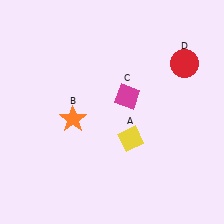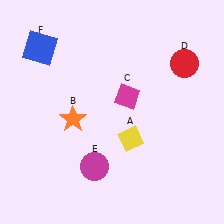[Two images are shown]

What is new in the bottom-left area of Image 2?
A magenta circle (E) was added in the bottom-left area of Image 2.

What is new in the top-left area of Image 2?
A blue square (F) was added in the top-left area of Image 2.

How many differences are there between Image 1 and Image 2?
There are 2 differences between the two images.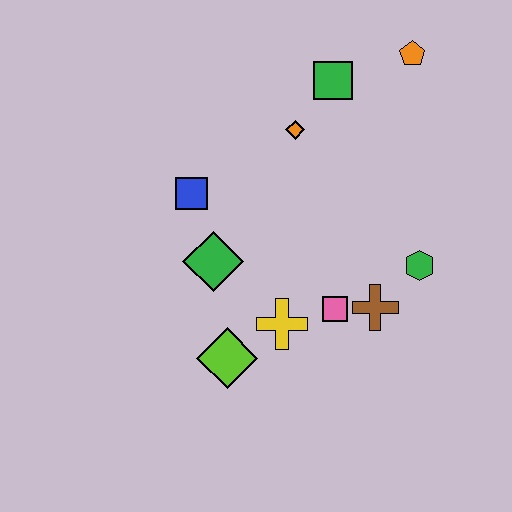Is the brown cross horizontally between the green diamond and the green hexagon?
Yes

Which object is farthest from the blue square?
The orange pentagon is farthest from the blue square.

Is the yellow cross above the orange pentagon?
No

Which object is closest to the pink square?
The brown cross is closest to the pink square.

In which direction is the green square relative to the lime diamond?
The green square is above the lime diamond.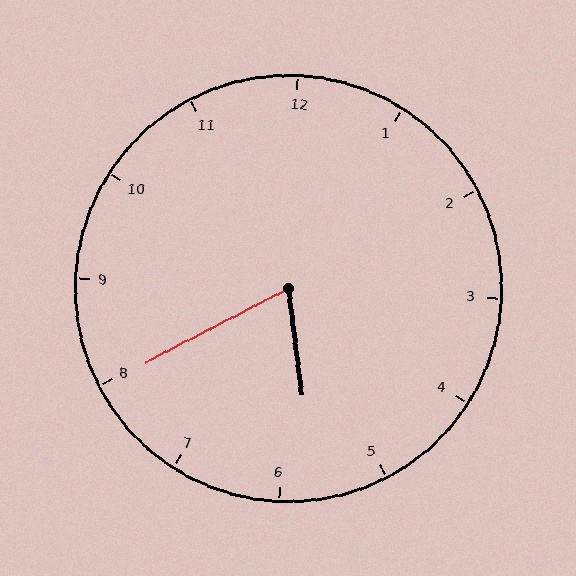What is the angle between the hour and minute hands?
Approximately 70 degrees.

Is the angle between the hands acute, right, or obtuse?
It is acute.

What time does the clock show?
5:40.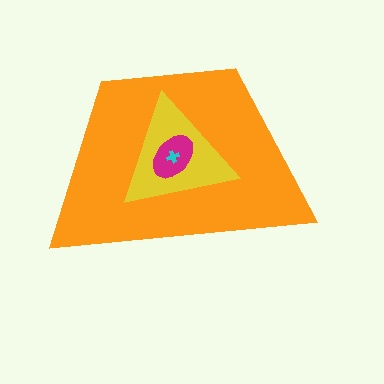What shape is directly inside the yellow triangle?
The magenta ellipse.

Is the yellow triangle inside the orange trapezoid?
Yes.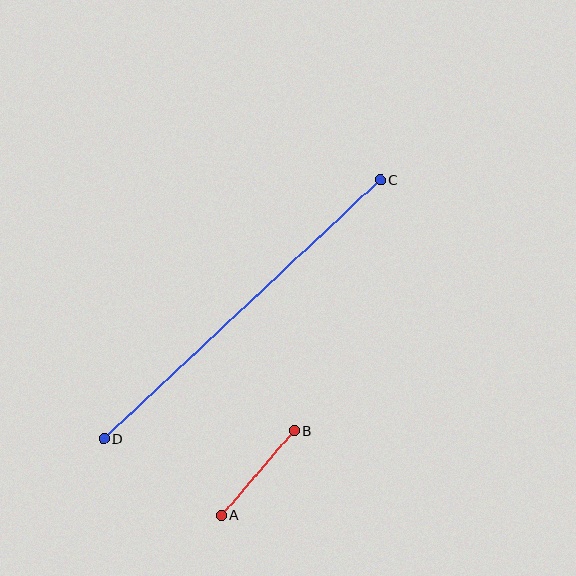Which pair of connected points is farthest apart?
Points C and D are farthest apart.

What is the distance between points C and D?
The distance is approximately 378 pixels.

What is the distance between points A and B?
The distance is approximately 111 pixels.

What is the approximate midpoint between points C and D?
The midpoint is at approximately (242, 309) pixels.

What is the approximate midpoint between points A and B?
The midpoint is at approximately (258, 473) pixels.